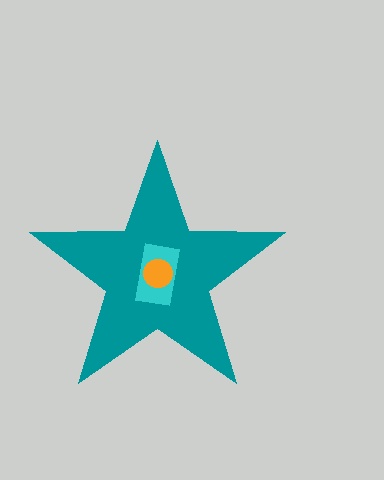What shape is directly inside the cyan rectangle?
The orange circle.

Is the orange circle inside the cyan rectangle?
Yes.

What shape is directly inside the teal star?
The cyan rectangle.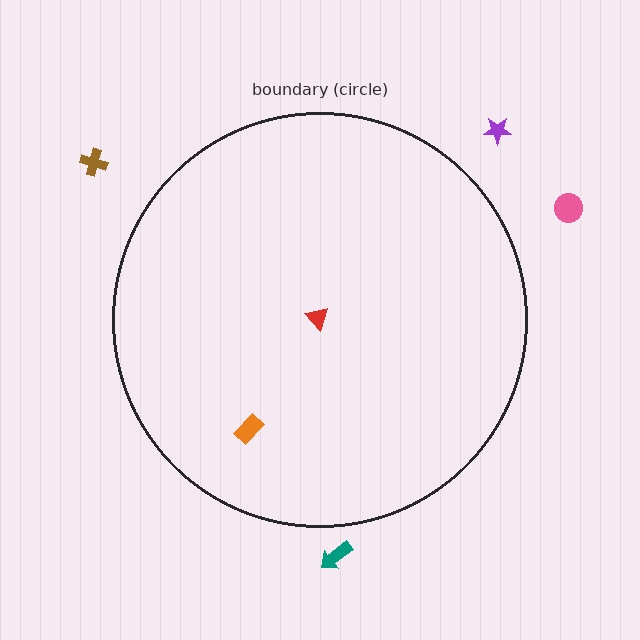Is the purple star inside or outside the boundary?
Outside.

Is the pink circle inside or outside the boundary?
Outside.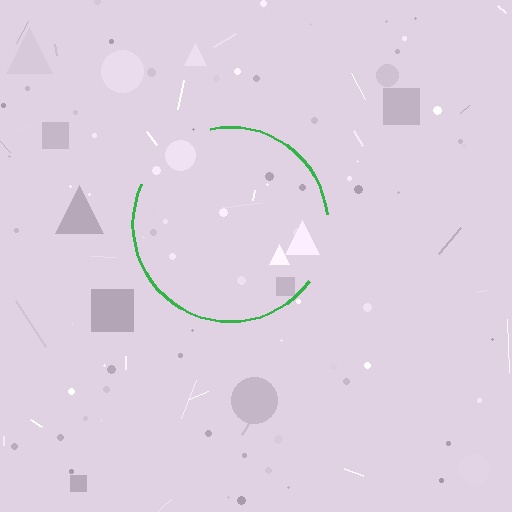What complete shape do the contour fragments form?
The contour fragments form a circle.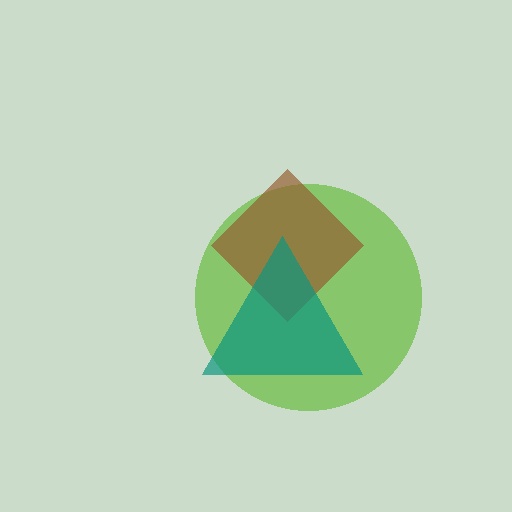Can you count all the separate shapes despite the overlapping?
Yes, there are 3 separate shapes.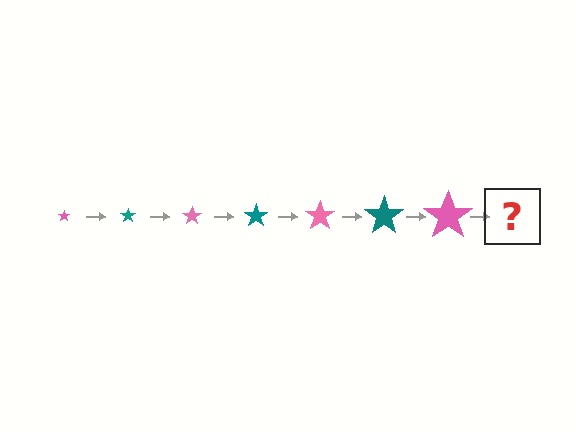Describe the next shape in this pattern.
It should be a teal star, larger than the previous one.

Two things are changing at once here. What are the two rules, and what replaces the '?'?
The two rules are that the star grows larger each step and the color cycles through pink and teal. The '?' should be a teal star, larger than the previous one.